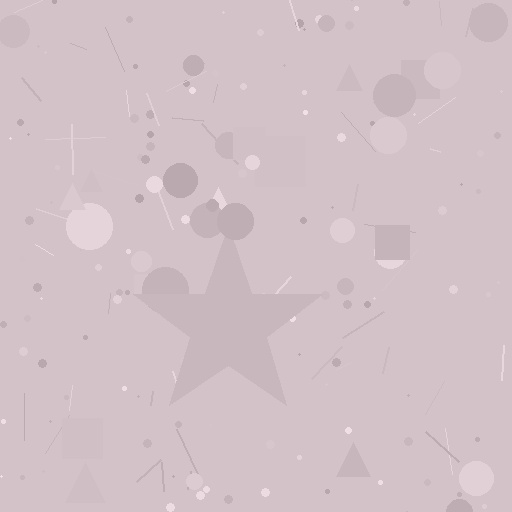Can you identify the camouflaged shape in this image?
The camouflaged shape is a star.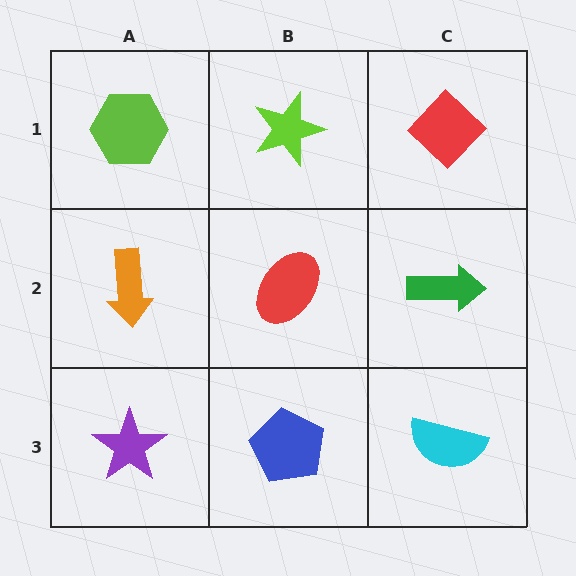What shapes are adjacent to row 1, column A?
An orange arrow (row 2, column A), a lime star (row 1, column B).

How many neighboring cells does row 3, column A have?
2.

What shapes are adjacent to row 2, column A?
A lime hexagon (row 1, column A), a purple star (row 3, column A), a red ellipse (row 2, column B).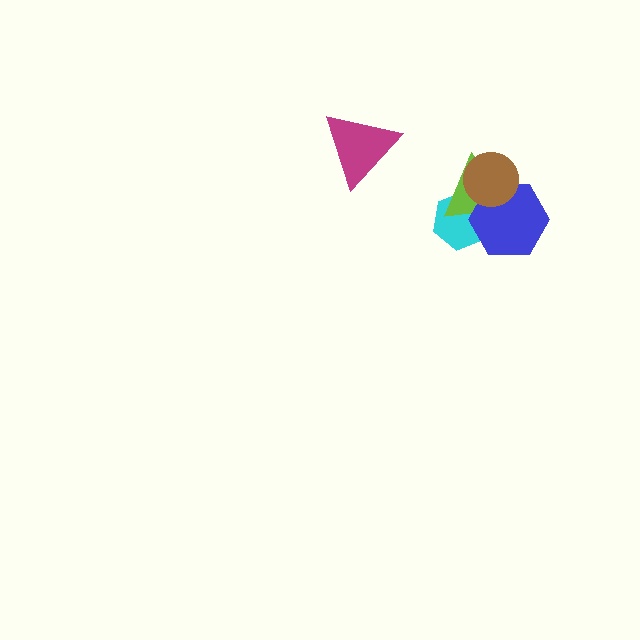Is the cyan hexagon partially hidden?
Yes, it is partially covered by another shape.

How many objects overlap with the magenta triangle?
0 objects overlap with the magenta triangle.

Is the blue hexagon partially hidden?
Yes, it is partially covered by another shape.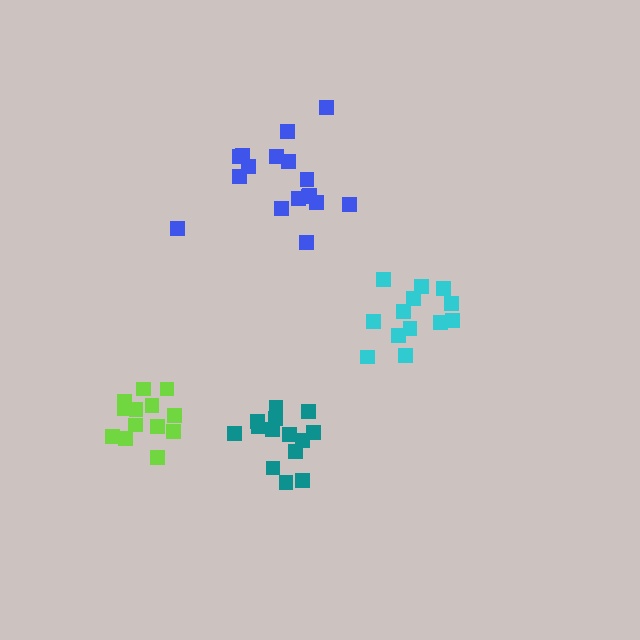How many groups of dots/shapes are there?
There are 4 groups.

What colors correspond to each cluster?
The clusters are colored: blue, cyan, teal, lime.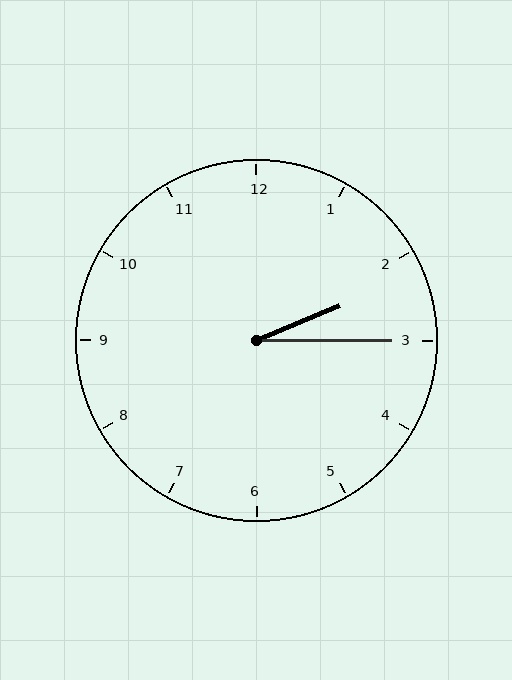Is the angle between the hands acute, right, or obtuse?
It is acute.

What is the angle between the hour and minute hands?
Approximately 22 degrees.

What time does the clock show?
2:15.